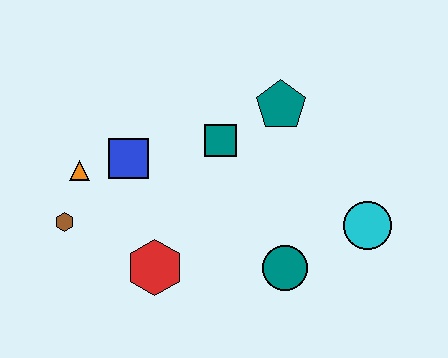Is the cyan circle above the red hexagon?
Yes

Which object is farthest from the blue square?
The cyan circle is farthest from the blue square.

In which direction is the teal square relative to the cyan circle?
The teal square is to the left of the cyan circle.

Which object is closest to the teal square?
The teal pentagon is closest to the teal square.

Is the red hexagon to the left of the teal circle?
Yes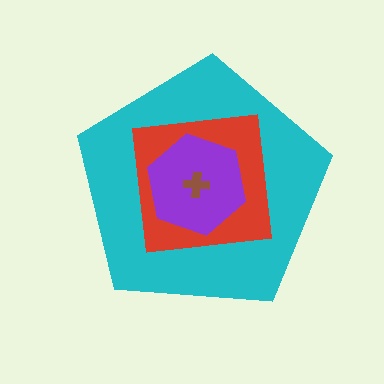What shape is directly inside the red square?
The purple hexagon.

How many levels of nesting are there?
4.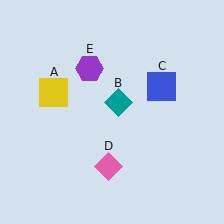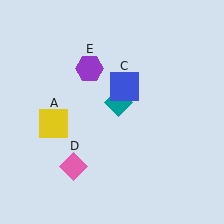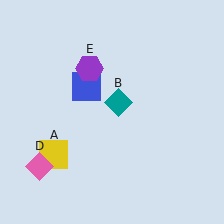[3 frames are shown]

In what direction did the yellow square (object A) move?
The yellow square (object A) moved down.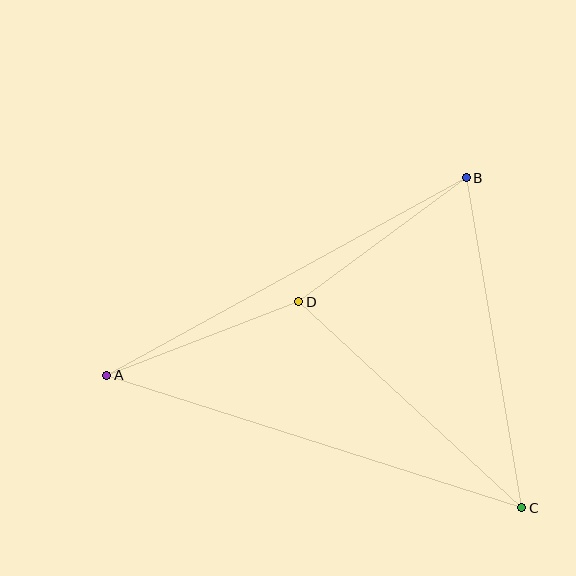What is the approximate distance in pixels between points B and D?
The distance between B and D is approximately 209 pixels.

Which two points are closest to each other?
Points A and D are closest to each other.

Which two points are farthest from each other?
Points A and C are farthest from each other.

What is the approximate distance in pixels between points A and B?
The distance between A and B is approximately 410 pixels.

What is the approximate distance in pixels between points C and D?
The distance between C and D is approximately 303 pixels.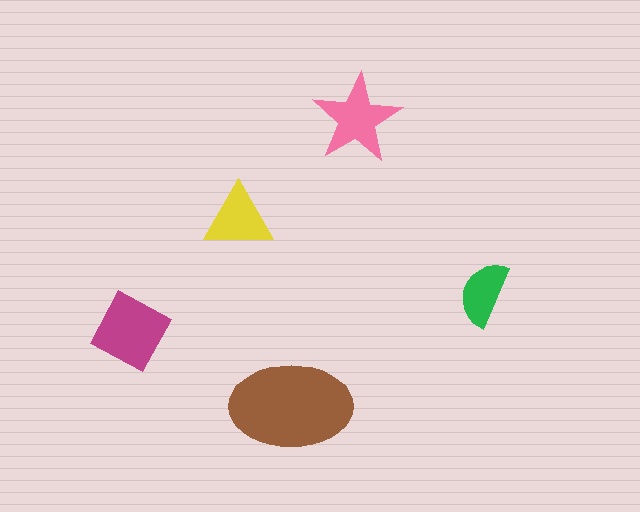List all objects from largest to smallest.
The brown ellipse, the magenta diamond, the pink star, the yellow triangle, the green semicircle.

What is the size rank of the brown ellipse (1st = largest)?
1st.